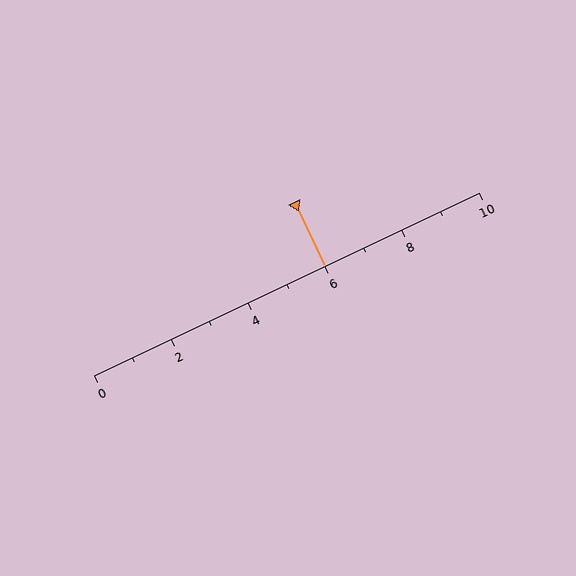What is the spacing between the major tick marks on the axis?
The major ticks are spaced 2 apart.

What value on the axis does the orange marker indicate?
The marker indicates approximately 6.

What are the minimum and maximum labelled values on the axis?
The axis runs from 0 to 10.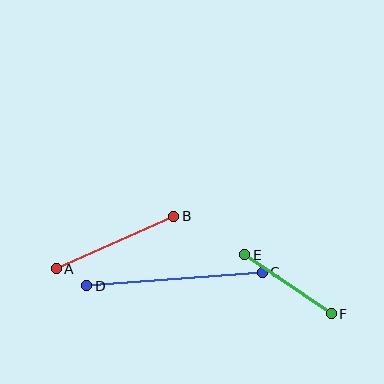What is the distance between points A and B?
The distance is approximately 129 pixels.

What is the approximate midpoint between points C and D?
The midpoint is at approximately (174, 279) pixels.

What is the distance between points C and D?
The distance is approximately 176 pixels.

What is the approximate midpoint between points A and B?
The midpoint is at approximately (115, 243) pixels.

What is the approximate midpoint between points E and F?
The midpoint is at approximately (288, 284) pixels.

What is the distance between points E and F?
The distance is approximately 105 pixels.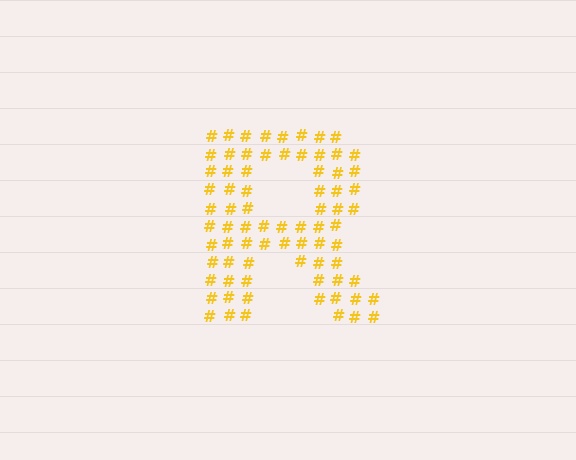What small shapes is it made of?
It is made of small hash symbols.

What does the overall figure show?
The overall figure shows the letter R.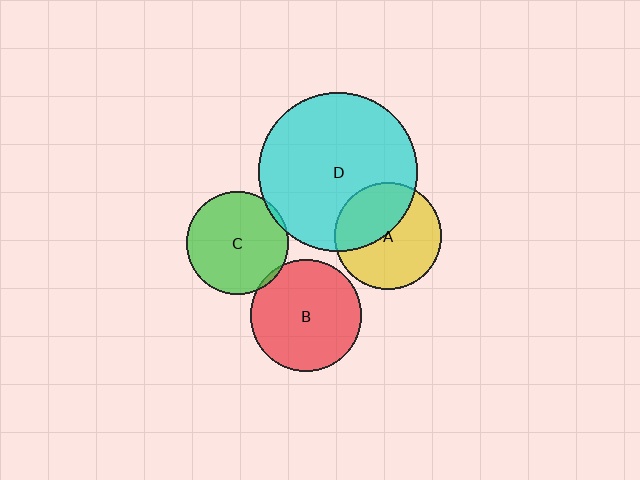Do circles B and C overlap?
Yes.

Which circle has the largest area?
Circle D (cyan).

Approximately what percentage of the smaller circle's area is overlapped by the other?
Approximately 5%.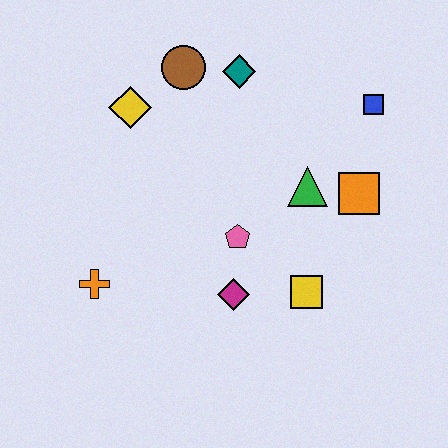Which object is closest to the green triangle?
The orange square is closest to the green triangle.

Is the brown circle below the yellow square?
No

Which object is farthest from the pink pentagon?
The blue square is farthest from the pink pentagon.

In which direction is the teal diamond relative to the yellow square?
The teal diamond is above the yellow square.